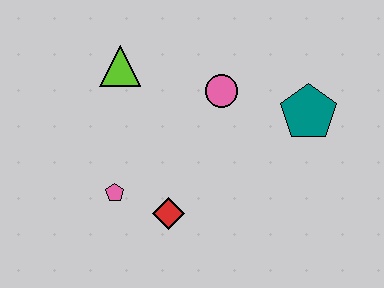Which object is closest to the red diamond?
The pink pentagon is closest to the red diamond.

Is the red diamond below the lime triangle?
Yes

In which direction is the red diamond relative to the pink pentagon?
The red diamond is to the right of the pink pentagon.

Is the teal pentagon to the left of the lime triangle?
No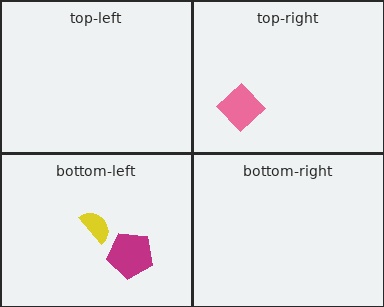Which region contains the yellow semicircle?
The bottom-left region.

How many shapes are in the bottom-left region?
2.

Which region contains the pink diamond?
The top-right region.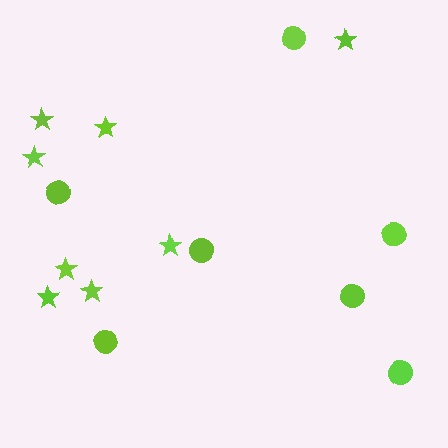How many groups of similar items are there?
There are 2 groups: one group of circles (7) and one group of stars (8).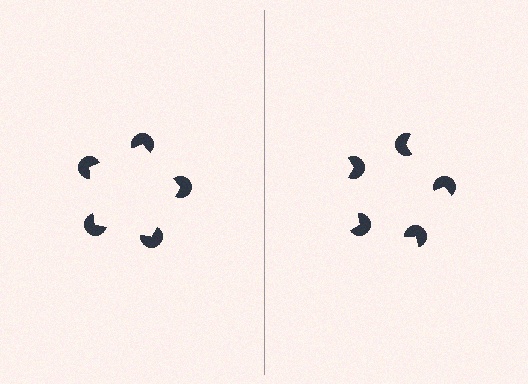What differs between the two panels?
The pac-man discs are positioned identically on both sides; only the wedge orientations differ. On the left they align to a pentagon; on the right they are misaligned.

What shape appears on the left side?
An illusory pentagon.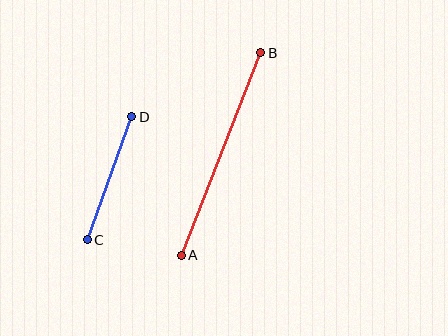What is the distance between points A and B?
The distance is approximately 217 pixels.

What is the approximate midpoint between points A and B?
The midpoint is at approximately (221, 154) pixels.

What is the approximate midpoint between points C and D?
The midpoint is at approximately (109, 178) pixels.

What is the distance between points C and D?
The distance is approximately 131 pixels.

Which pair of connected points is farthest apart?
Points A and B are farthest apart.